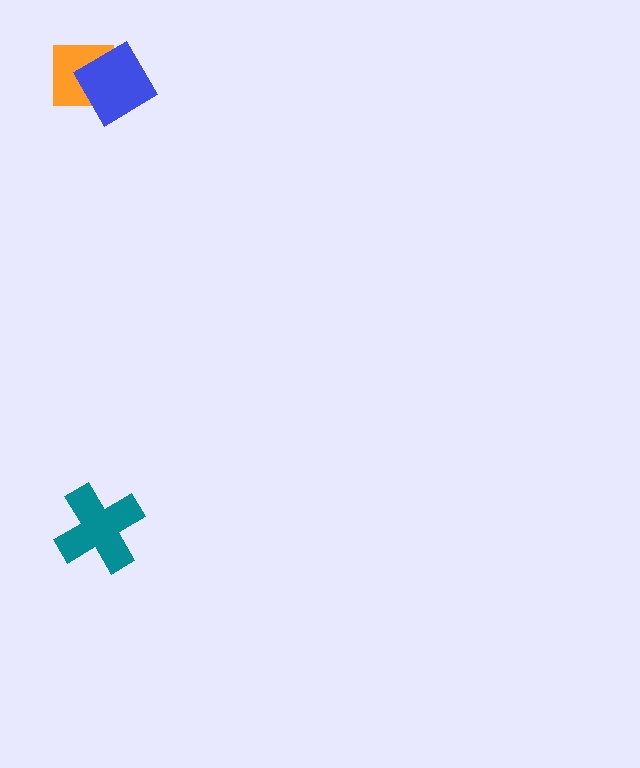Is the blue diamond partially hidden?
No, no other shape covers it.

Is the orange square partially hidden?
Yes, it is partially covered by another shape.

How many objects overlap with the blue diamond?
1 object overlaps with the blue diamond.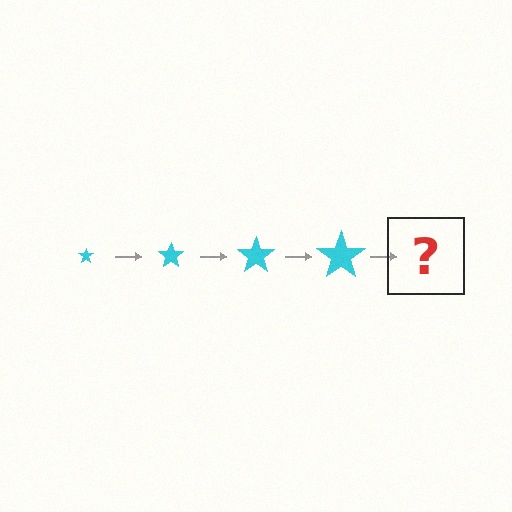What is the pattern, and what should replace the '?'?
The pattern is that the star gets progressively larger each step. The '?' should be a cyan star, larger than the previous one.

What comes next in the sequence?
The next element should be a cyan star, larger than the previous one.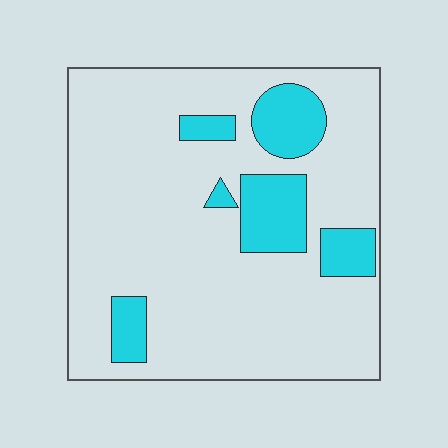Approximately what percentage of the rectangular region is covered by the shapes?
Approximately 15%.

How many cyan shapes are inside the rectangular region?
6.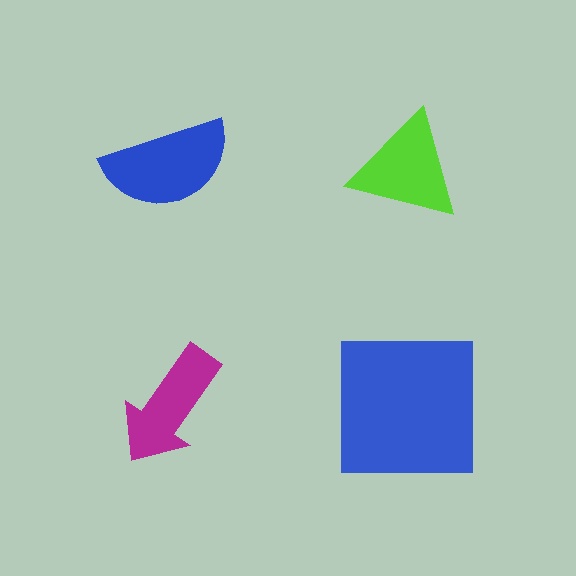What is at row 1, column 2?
A lime triangle.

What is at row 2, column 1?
A magenta arrow.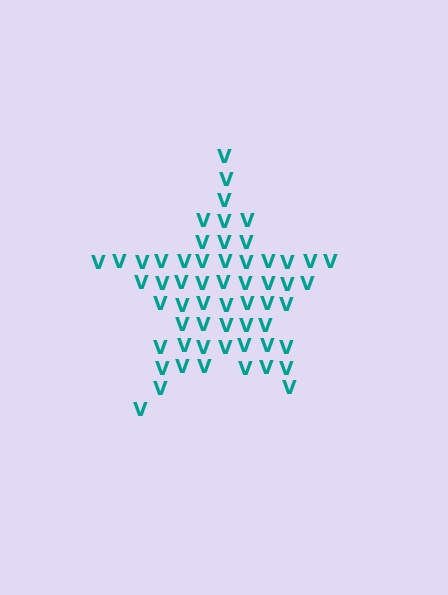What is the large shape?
The large shape is a star.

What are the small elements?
The small elements are letter V's.